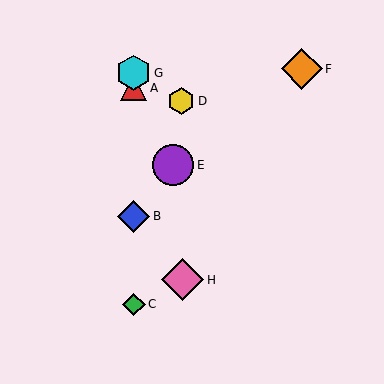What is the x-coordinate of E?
Object E is at x≈173.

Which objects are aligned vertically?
Objects A, B, C, G are aligned vertically.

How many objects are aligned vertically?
4 objects (A, B, C, G) are aligned vertically.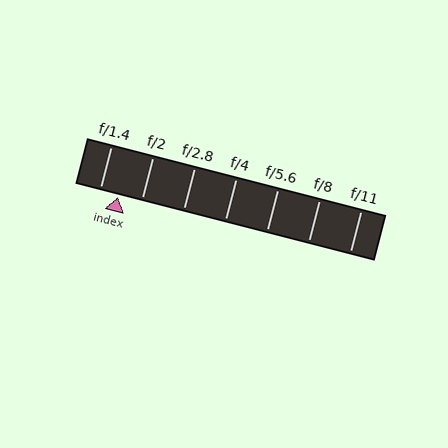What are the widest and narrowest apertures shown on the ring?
The widest aperture shown is f/1.4 and the narrowest is f/11.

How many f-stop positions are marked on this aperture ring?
There are 7 f-stop positions marked.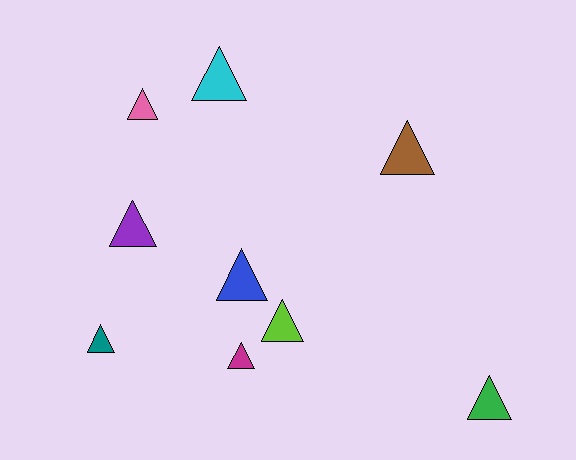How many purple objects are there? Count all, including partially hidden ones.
There is 1 purple object.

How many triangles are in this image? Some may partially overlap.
There are 9 triangles.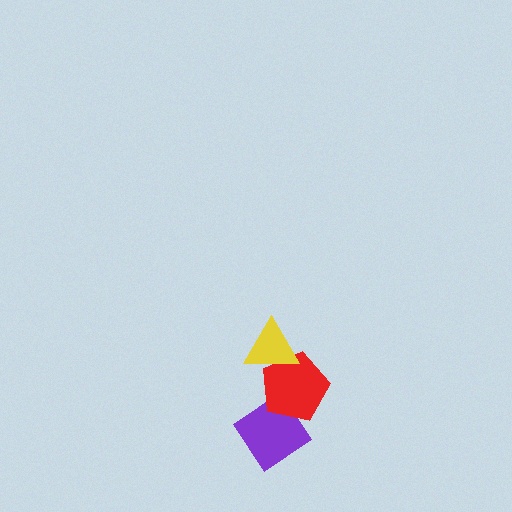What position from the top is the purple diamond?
The purple diamond is 3rd from the top.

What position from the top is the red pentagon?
The red pentagon is 2nd from the top.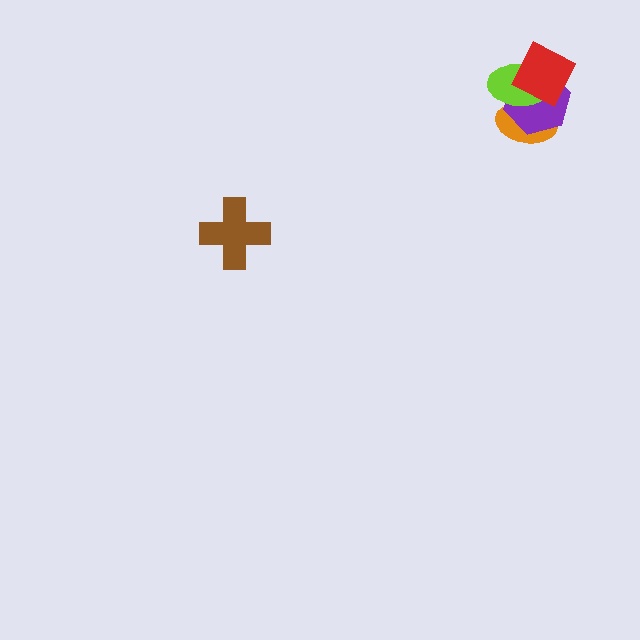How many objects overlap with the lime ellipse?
3 objects overlap with the lime ellipse.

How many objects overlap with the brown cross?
0 objects overlap with the brown cross.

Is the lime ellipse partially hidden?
Yes, it is partially covered by another shape.